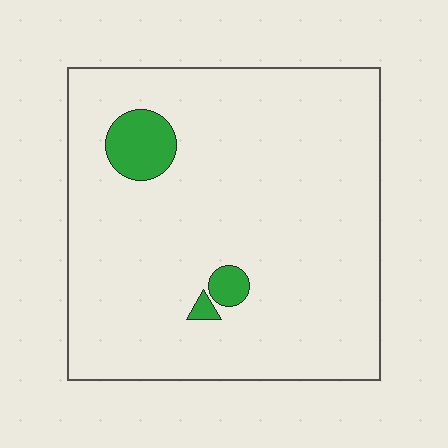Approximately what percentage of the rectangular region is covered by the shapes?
Approximately 5%.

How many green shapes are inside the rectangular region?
3.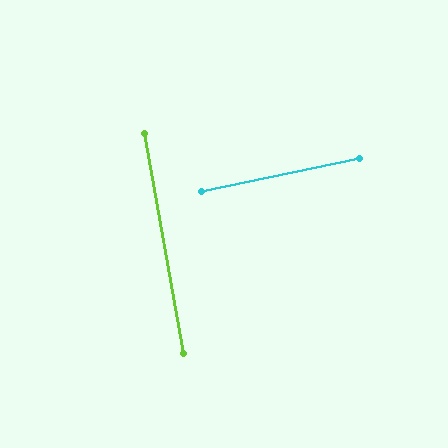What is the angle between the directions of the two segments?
Approximately 88 degrees.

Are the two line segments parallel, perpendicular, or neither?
Perpendicular — they meet at approximately 88°.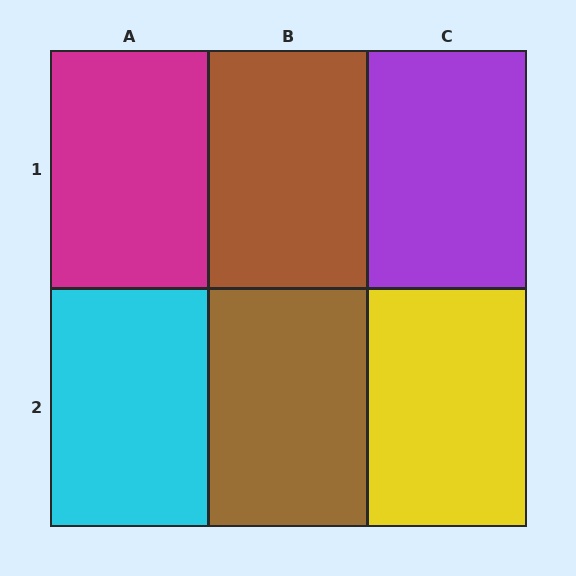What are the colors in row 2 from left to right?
Cyan, brown, yellow.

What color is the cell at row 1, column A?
Magenta.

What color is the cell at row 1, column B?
Brown.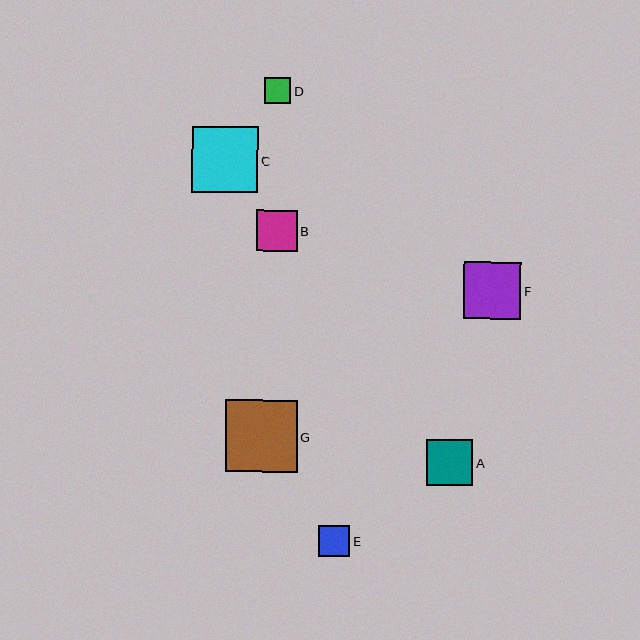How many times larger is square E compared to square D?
Square E is approximately 1.2 times the size of square D.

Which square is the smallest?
Square D is the smallest with a size of approximately 26 pixels.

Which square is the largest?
Square G is the largest with a size of approximately 72 pixels.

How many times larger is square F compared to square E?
Square F is approximately 1.9 times the size of square E.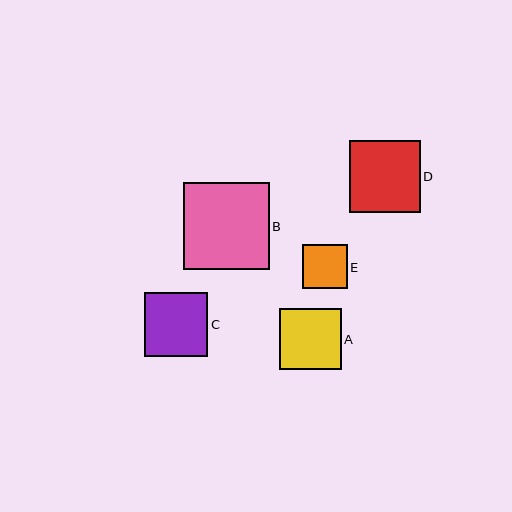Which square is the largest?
Square B is the largest with a size of approximately 86 pixels.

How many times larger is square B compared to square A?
Square B is approximately 1.4 times the size of square A.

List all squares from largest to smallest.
From largest to smallest: B, D, C, A, E.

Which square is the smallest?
Square E is the smallest with a size of approximately 44 pixels.